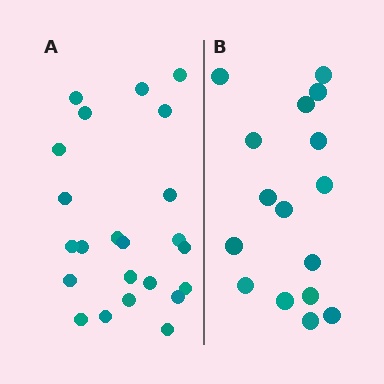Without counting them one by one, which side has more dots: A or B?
Region A (the left region) has more dots.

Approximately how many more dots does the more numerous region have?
Region A has roughly 8 or so more dots than region B.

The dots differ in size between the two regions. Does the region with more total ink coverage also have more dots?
No. Region B has more total ink coverage because its dots are larger, but region A actually contains more individual dots. Total area can be misleading — the number of items is what matters here.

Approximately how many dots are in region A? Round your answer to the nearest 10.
About 20 dots. (The exact count is 23, which rounds to 20.)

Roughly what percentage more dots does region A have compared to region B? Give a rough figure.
About 45% more.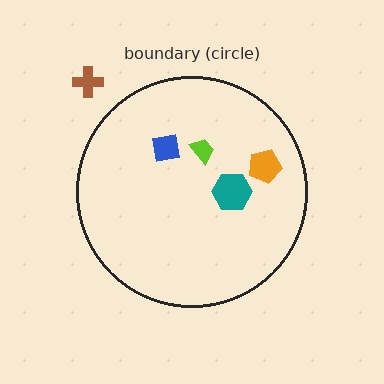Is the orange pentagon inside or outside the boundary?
Inside.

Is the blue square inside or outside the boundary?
Inside.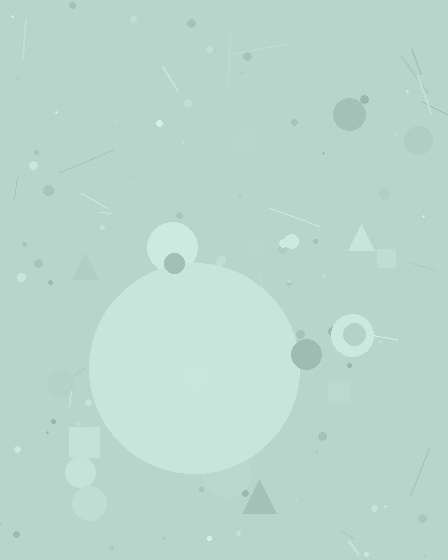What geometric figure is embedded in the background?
A circle is embedded in the background.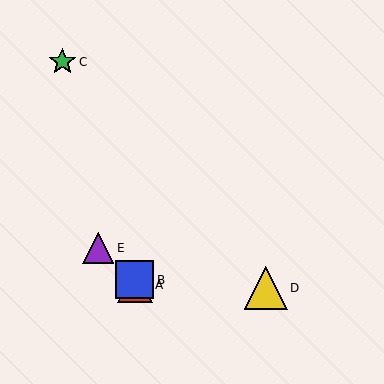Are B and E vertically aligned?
No, B is at x≈135 and E is at x≈98.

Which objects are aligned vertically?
Objects A, B are aligned vertically.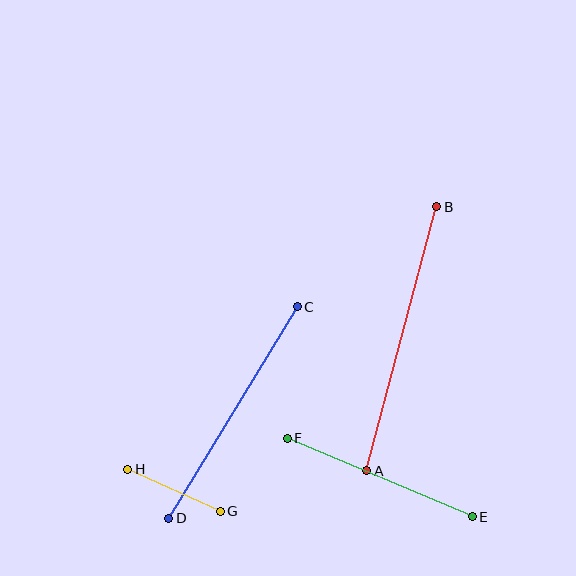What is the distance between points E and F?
The distance is approximately 201 pixels.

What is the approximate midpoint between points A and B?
The midpoint is at approximately (402, 339) pixels.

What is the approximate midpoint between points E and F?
The midpoint is at approximately (380, 478) pixels.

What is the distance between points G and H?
The distance is approximately 101 pixels.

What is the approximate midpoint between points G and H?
The midpoint is at approximately (174, 490) pixels.